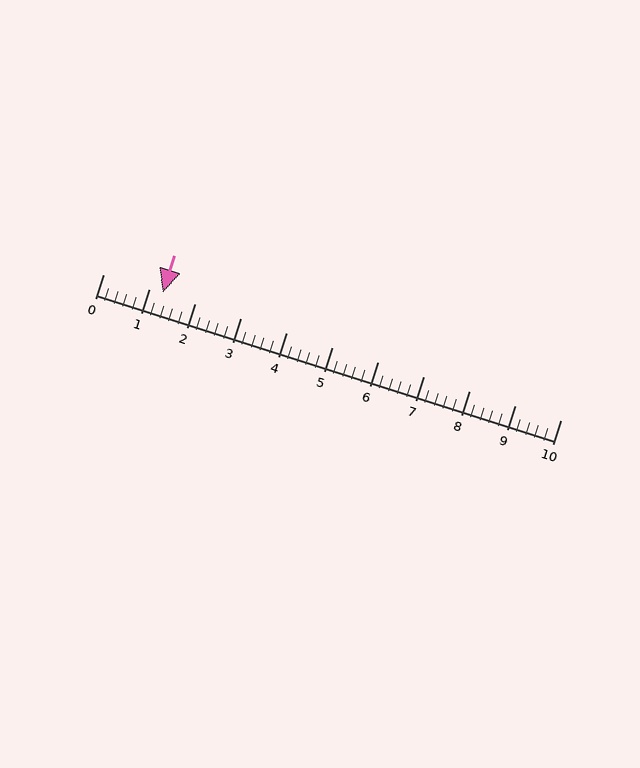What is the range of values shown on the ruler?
The ruler shows values from 0 to 10.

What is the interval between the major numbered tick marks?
The major tick marks are spaced 1 units apart.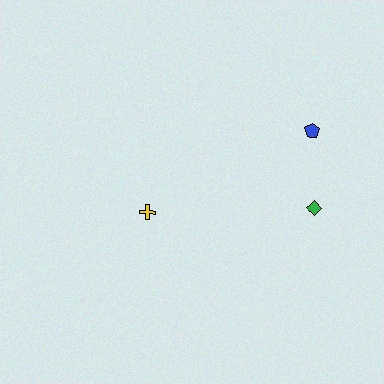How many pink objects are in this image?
There are no pink objects.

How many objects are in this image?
There are 3 objects.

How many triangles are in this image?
There are no triangles.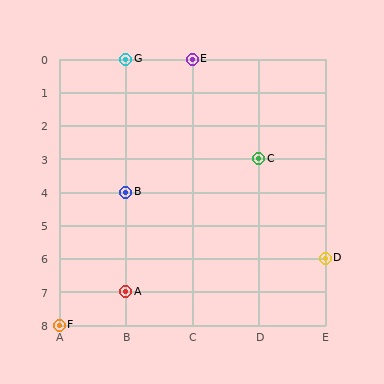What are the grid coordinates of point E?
Point E is at grid coordinates (C, 0).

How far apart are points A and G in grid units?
Points A and G are 7 rows apart.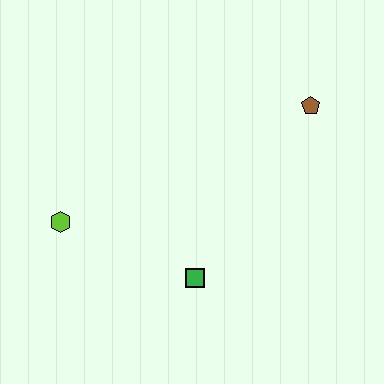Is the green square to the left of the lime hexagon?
No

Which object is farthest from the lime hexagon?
The brown pentagon is farthest from the lime hexagon.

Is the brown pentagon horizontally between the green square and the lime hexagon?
No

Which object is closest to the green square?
The lime hexagon is closest to the green square.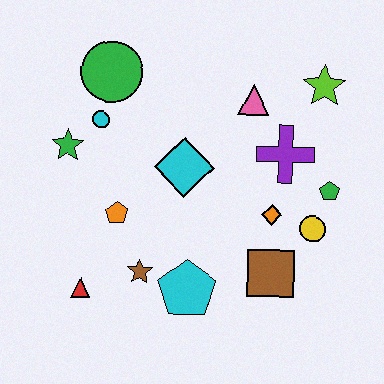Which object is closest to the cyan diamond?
The orange pentagon is closest to the cyan diamond.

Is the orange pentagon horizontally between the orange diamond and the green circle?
Yes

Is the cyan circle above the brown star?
Yes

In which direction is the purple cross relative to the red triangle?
The purple cross is to the right of the red triangle.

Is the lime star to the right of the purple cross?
Yes